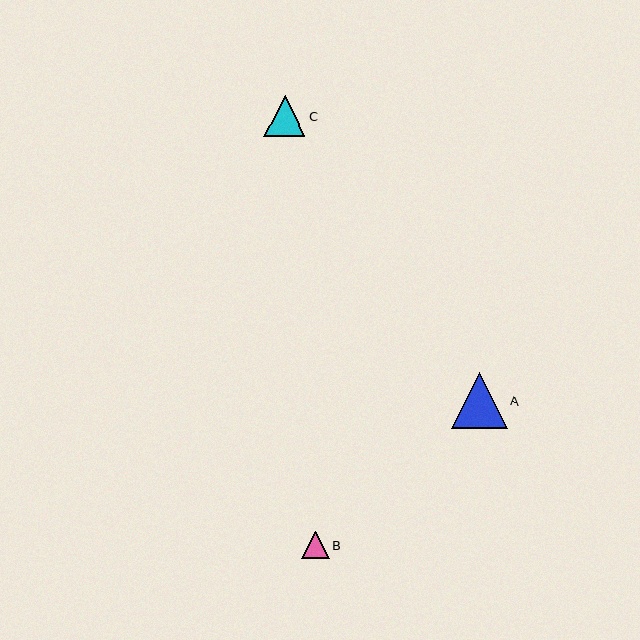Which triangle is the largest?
Triangle A is the largest with a size of approximately 56 pixels.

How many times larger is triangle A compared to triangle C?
Triangle A is approximately 1.4 times the size of triangle C.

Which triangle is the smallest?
Triangle B is the smallest with a size of approximately 28 pixels.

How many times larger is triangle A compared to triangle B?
Triangle A is approximately 2.0 times the size of triangle B.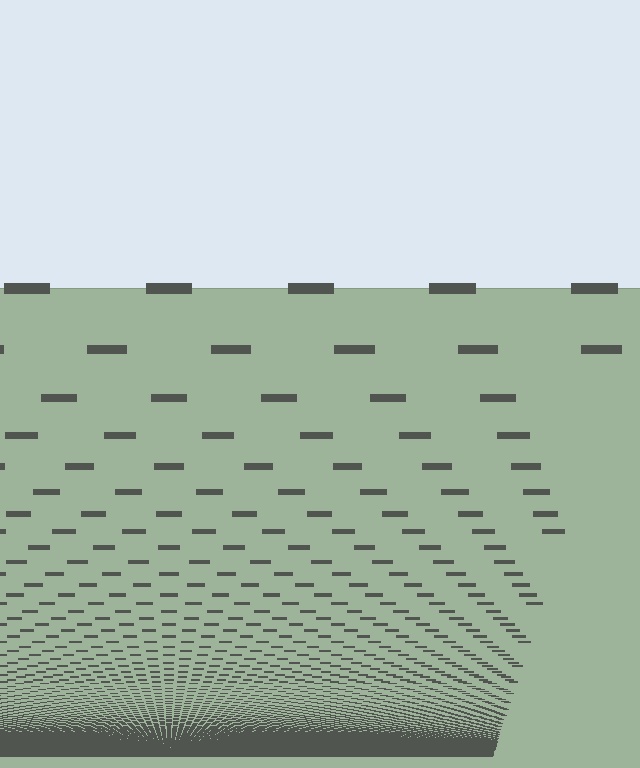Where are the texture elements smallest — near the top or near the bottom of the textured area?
Near the bottom.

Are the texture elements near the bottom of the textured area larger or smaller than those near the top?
Smaller. The gradient is inverted — elements near the bottom are smaller and denser.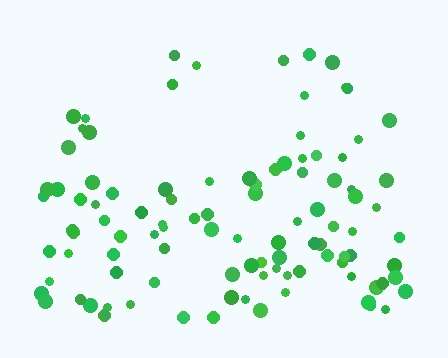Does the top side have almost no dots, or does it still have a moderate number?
Still a moderate number, just noticeably fewer than the bottom.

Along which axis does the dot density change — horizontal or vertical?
Vertical.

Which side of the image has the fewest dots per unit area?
The top.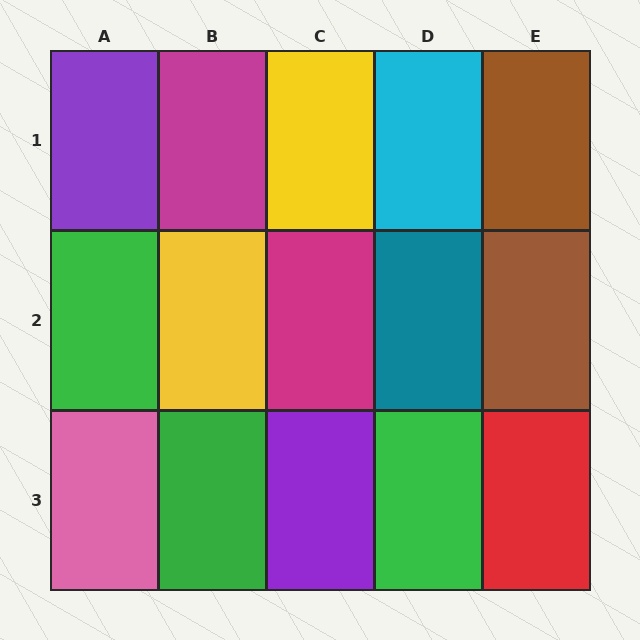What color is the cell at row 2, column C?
Magenta.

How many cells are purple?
2 cells are purple.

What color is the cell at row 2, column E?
Brown.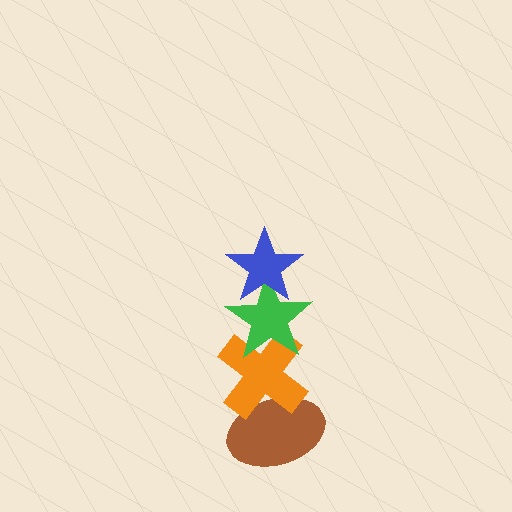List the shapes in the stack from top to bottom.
From top to bottom: the blue star, the green star, the orange cross, the brown ellipse.